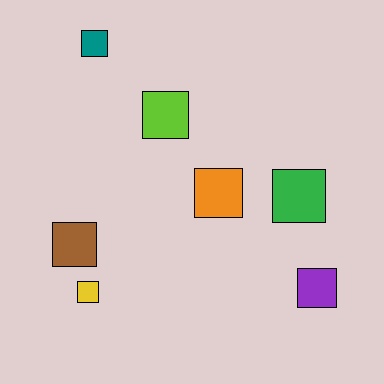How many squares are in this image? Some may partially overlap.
There are 7 squares.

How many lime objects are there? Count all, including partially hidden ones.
There is 1 lime object.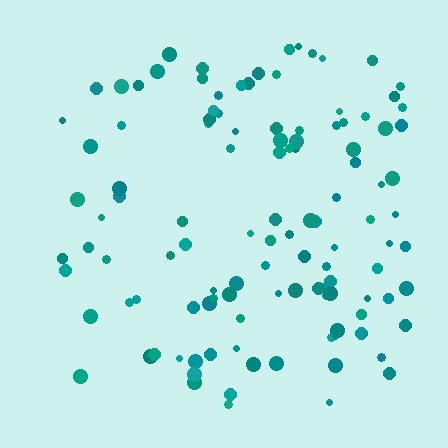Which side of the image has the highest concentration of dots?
The right.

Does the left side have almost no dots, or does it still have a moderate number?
Still a moderate number, just noticeably fewer than the right.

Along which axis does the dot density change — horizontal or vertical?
Horizontal.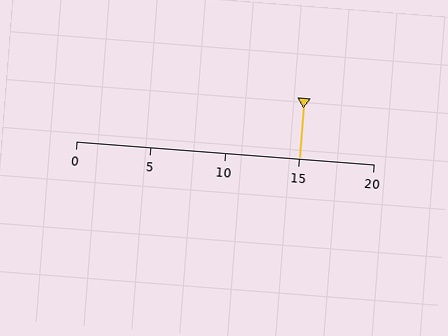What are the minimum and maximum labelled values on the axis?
The axis runs from 0 to 20.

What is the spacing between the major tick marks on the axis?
The major ticks are spaced 5 apart.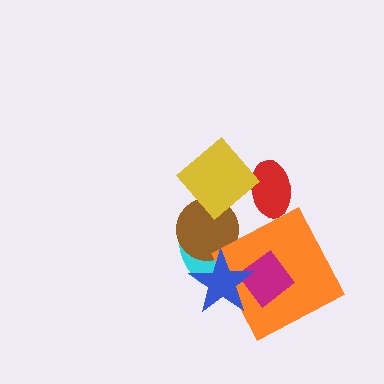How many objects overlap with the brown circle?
3 objects overlap with the brown circle.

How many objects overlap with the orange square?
3 objects overlap with the orange square.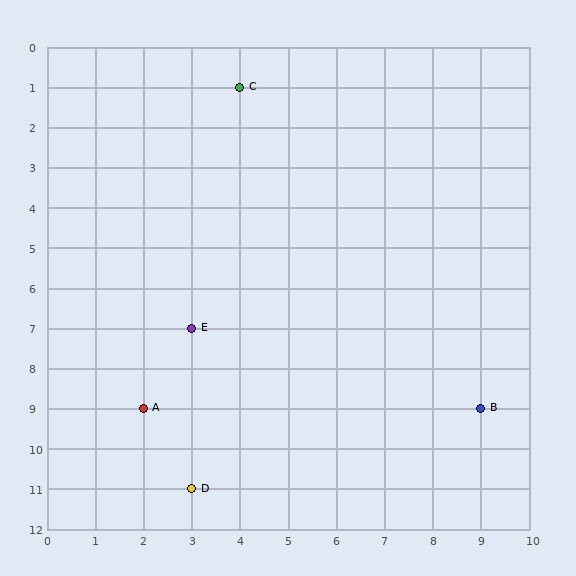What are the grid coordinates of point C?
Point C is at grid coordinates (4, 1).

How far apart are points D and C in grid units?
Points D and C are 1 column and 10 rows apart (about 10.0 grid units diagonally).